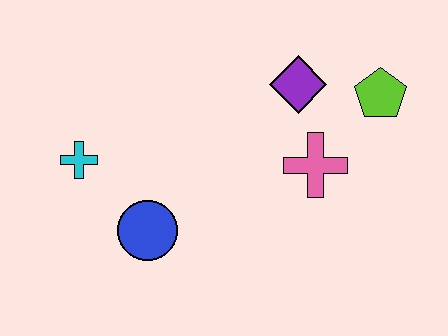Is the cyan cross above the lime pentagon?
No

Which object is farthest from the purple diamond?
The cyan cross is farthest from the purple diamond.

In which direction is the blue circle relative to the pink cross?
The blue circle is to the left of the pink cross.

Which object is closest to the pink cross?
The purple diamond is closest to the pink cross.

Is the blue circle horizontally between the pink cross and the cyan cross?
Yes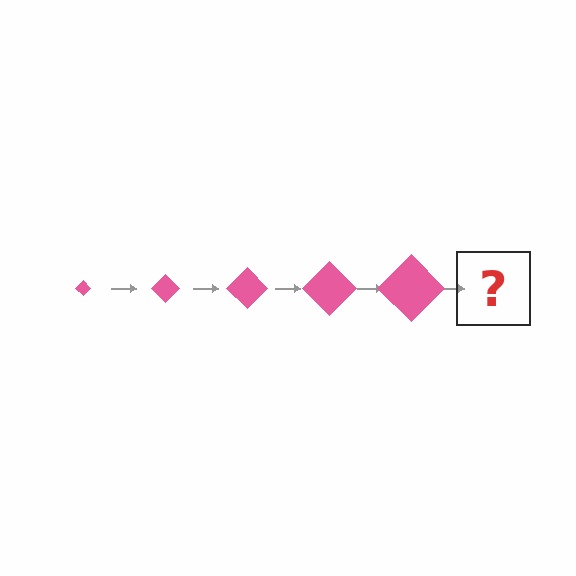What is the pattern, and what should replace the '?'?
The pattern is that the diamond gets progressively larger each step. The '?' should be a pink diamond, larger than the previous one.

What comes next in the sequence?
The next element should be a pink diamond, larger than the previous one.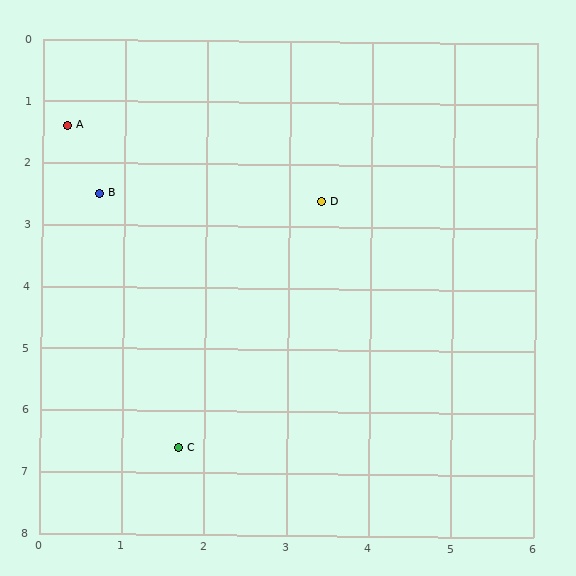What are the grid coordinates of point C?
Point C is at approximately (1.7, 6.6).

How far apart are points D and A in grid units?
Points D and A are about 3.3 grid units apart.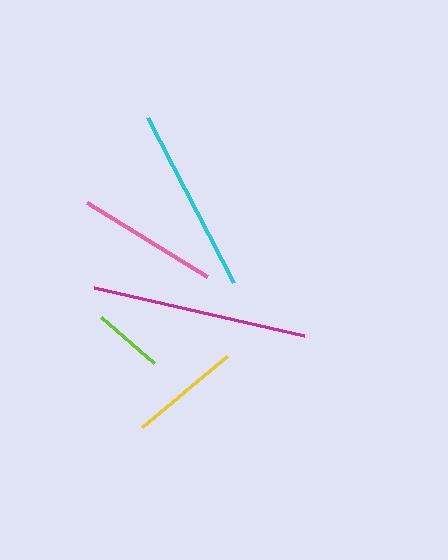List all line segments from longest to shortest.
From longest to shortest: magenta, cyan, pink, yellow, lime.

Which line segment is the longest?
The magenta line is the longest at approximately 216 pixels.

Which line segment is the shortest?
The lime line is the shortest at approximately 70 pixels.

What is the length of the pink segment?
The pink segment is approximately 141 pixels long.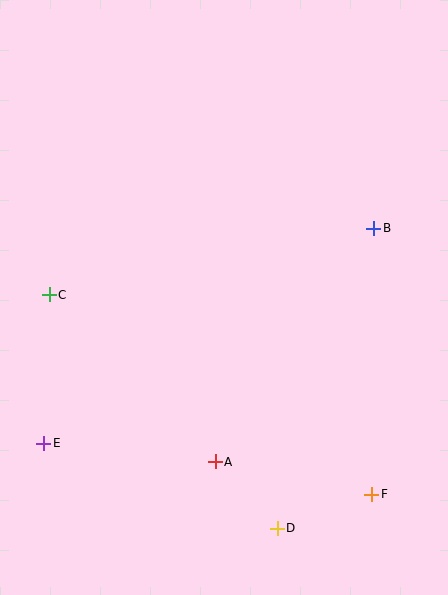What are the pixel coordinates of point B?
Point B is at (374, 228).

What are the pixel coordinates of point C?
Point C is at (49, 295).